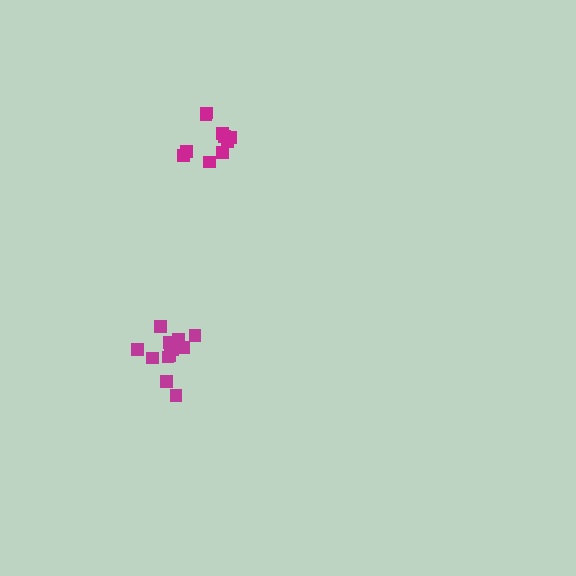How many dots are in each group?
Group 1: 12 dots, Group 2: 10 dots (22 total).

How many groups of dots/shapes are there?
There are 2 groups.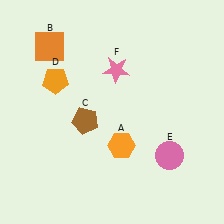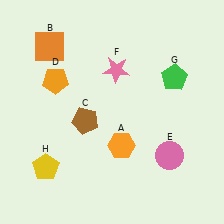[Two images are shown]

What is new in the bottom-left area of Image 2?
A yellow pentagon (H) was added in the bottom-left area of Image 2.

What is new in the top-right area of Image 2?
A green pentagon (G) was added in the top-right area of Image 2.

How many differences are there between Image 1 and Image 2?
There are 2 differences between the two images.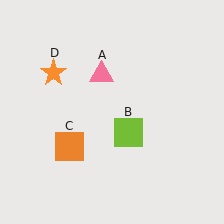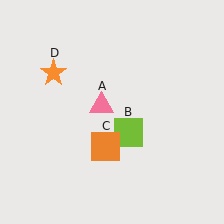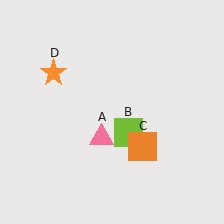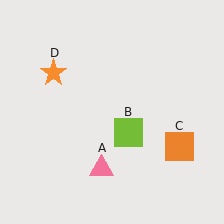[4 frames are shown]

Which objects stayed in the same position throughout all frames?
Lime square (object B) and orange star (object D) remained stationary.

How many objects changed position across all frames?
2 objects changed position: pink triangle (object A), orange square (object C).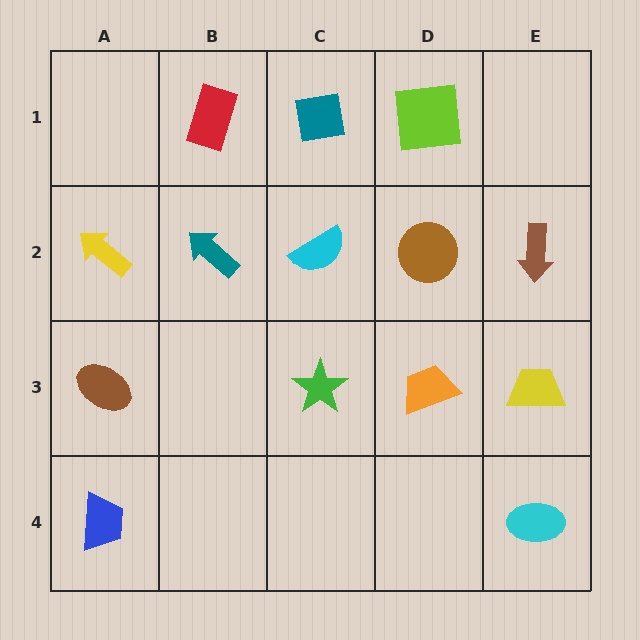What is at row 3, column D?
An orange trapezoid.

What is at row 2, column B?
A teal arrow.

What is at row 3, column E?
A yellow trapezoid.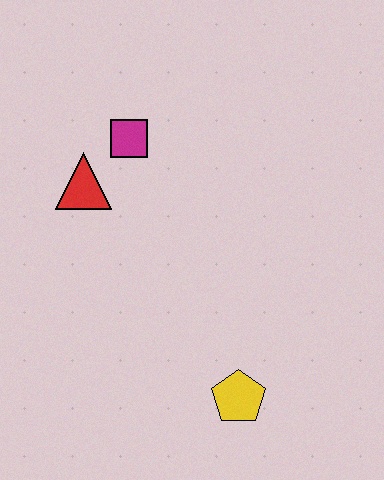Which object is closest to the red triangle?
The magenta square is closest to the red triangle.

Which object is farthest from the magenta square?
The yellow pentagon is farthest from the magenta square.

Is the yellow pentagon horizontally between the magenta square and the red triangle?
No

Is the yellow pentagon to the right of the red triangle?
Yes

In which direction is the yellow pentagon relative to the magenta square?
The yellow pentagon is below the magenta square.